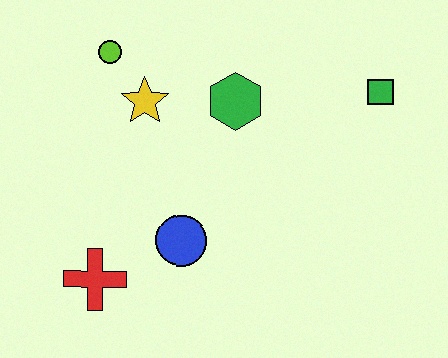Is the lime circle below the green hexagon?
No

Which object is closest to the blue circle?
The red cross is closest to the blue circle.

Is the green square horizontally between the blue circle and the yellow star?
No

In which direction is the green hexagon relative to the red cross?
The green hexagon is above the red cross.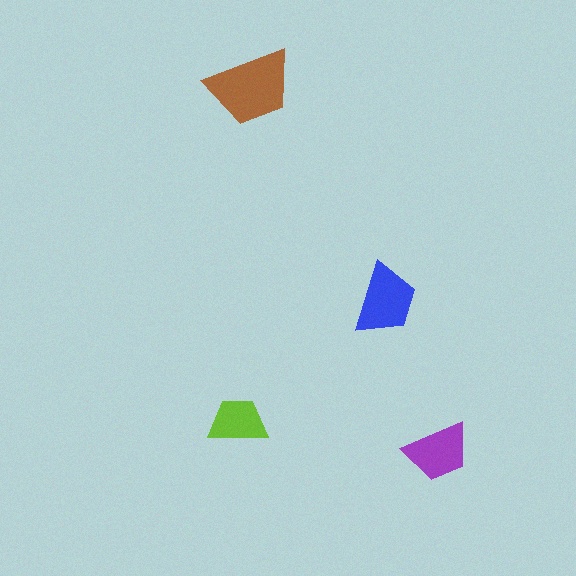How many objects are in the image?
There are 4 objects in the image.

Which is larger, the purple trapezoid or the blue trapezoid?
The blue one.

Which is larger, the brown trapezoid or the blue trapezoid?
The brown one.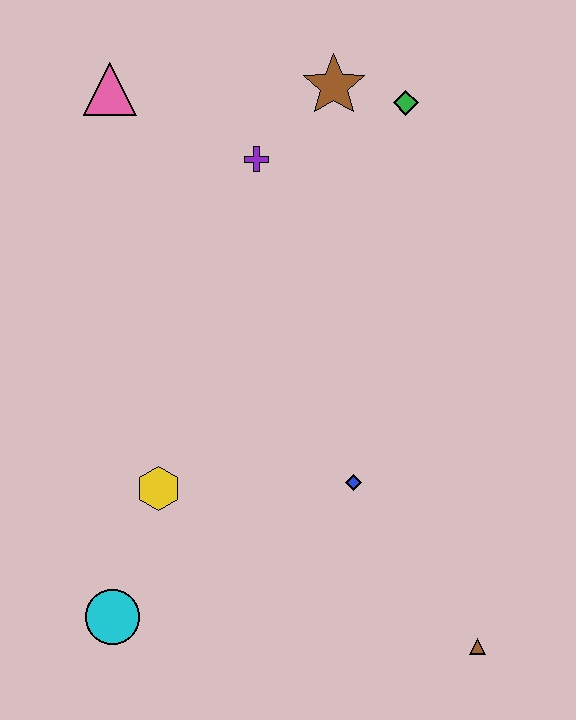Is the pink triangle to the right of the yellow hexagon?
No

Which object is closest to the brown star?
The green diamond is closest to the brown star.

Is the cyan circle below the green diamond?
Yes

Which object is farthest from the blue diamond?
The pink triangle is farthest from the blue diamond.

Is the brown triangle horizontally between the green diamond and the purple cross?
No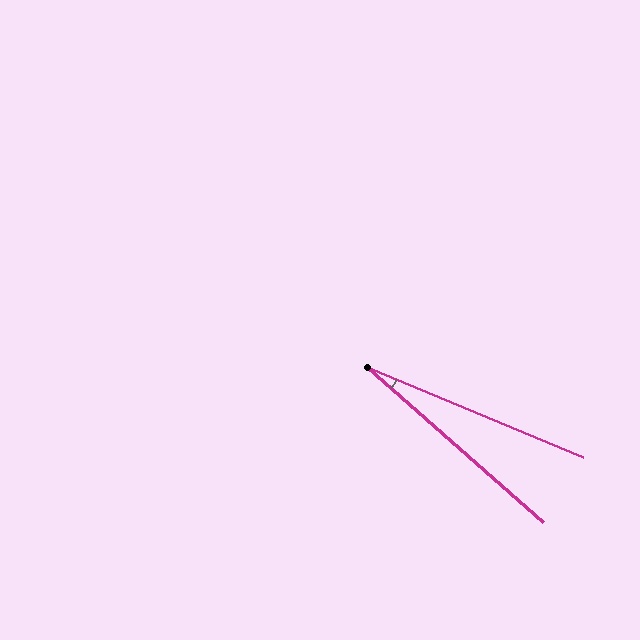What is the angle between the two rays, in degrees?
Approximately 19 degrees.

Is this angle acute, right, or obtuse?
It is acute.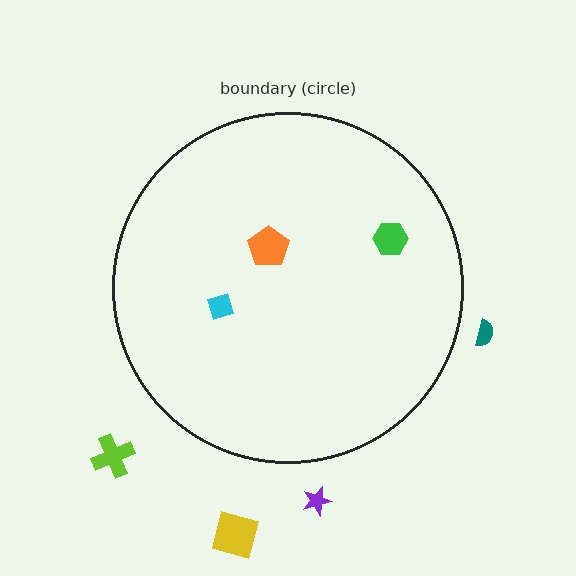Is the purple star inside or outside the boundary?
Outside.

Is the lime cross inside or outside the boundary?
Outside.